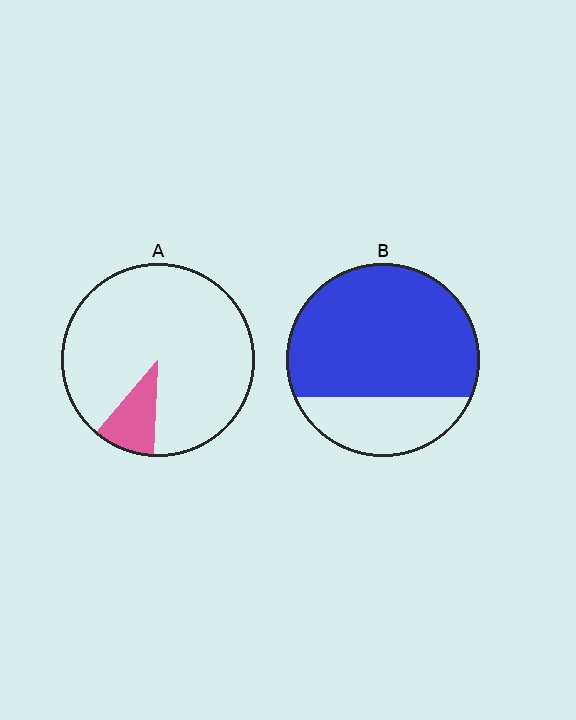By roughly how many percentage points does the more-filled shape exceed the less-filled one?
By roughly 65 percentage points (B over A).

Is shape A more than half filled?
No.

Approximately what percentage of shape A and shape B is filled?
A is approximately 10% and B is approximately 75%.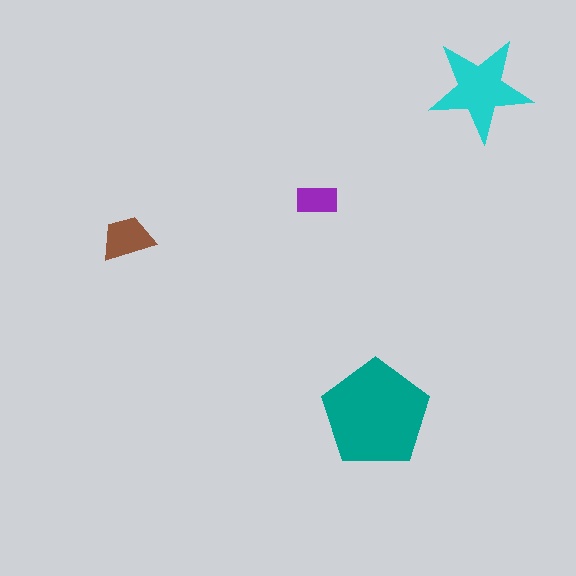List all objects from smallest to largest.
The purple rectangle, the brown trapezoid, the cyan star, the teal pentagon.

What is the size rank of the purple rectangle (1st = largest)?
4th.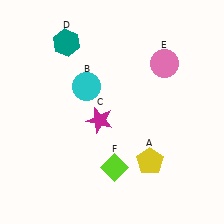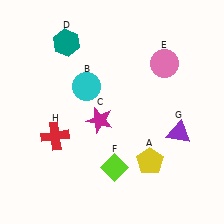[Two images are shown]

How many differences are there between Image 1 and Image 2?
There are 2 differences between the two images.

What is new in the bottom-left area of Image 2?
A red cross (H) was added in the bottom-left area of Image 2.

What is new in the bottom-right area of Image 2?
A purple triangle (G) was added in the bottom-right area of Image 2.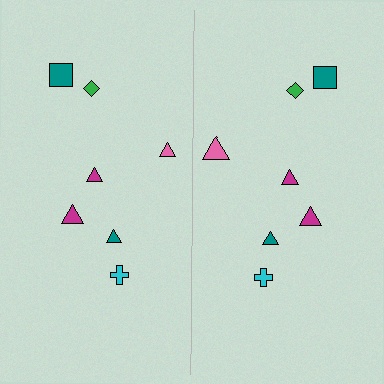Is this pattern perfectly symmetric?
No, the pattern is not perfectly symmetric. The pink triangle on the right side has a different size than its mirror counterpart.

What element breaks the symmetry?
The pink triangle on the right side has a different size than its mirror counterpart.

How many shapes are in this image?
There are 14 shapes in this image.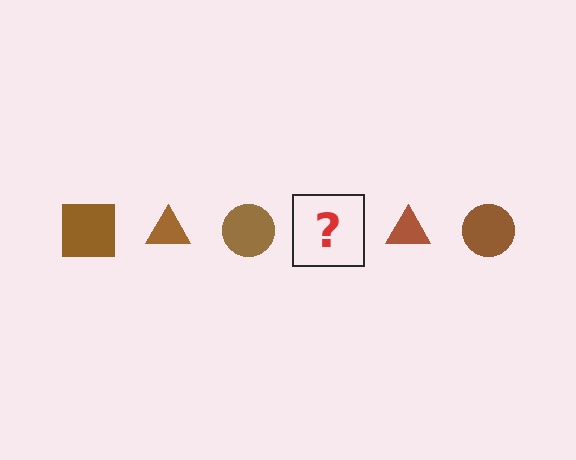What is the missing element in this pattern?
The missing element is a brown square.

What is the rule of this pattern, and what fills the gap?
The rule is that the pattern cycles through square, triangle, circle shapes in brown. The gap should be filled with a brown square.